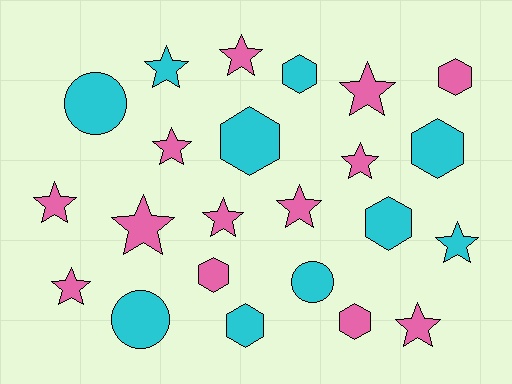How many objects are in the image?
There are 23 objects.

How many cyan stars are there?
There are 2 cyan stars.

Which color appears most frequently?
Pink, with 13 objects.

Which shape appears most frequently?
Star, with 12 objects.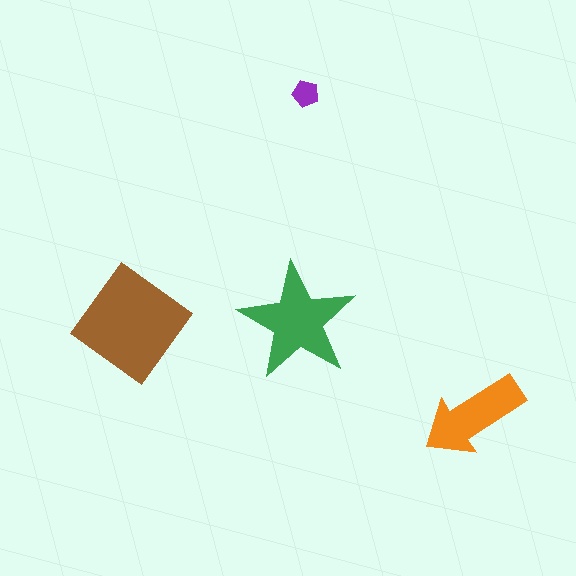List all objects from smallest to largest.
The purple pentagon, the orange arrow, the green star, the brown diamond.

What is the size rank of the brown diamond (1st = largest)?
1st.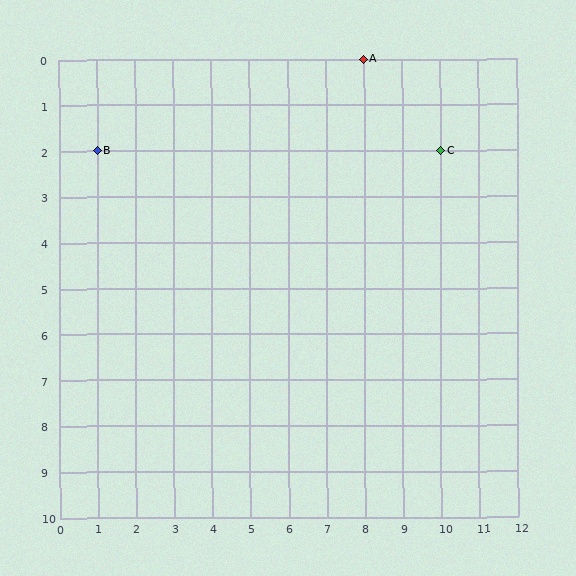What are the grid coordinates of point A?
Point A is at grid coordinates (8, 0).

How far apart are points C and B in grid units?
Points C and B are 9 columns apart.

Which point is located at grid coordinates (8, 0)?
Point A is at (8, 0).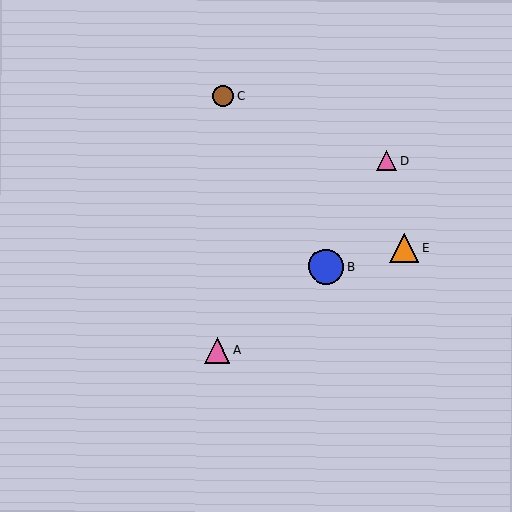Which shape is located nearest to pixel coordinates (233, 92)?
The brown circle (labeled C) at (223, 96) is nearest to that location.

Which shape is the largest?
The blue circle (labeled B) is the largest.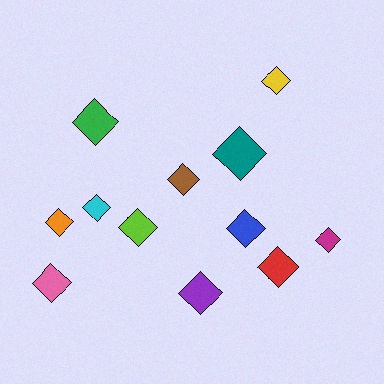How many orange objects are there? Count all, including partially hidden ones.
There is 1 orange object.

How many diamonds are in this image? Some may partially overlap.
There are 12 diamonds.